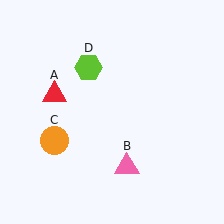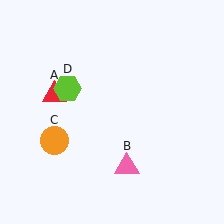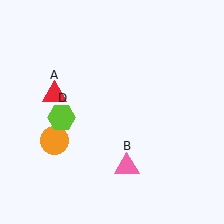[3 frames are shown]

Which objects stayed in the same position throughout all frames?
Red triangle (object A) and pink triangle (object B) and orange circle (object C) remained stationary.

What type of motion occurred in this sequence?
The lime hexagon (object D) rotated counterclockwise around the center of the scene.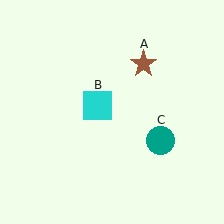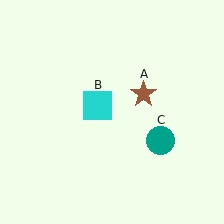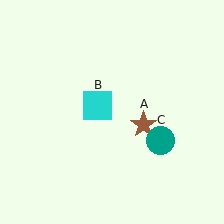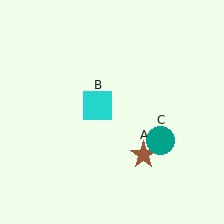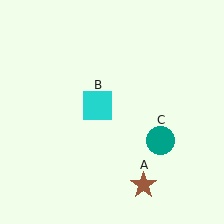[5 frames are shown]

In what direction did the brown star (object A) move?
The brown star (object A) moved down.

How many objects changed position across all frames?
1 object changed position: brown star (object A).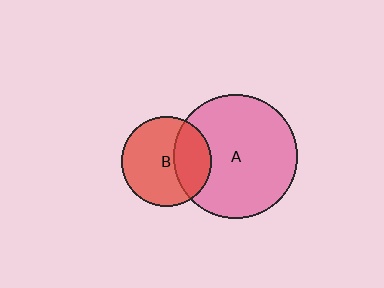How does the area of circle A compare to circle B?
Approximately 1.9 times.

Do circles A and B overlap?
Yes.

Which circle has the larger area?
Circle A (pink).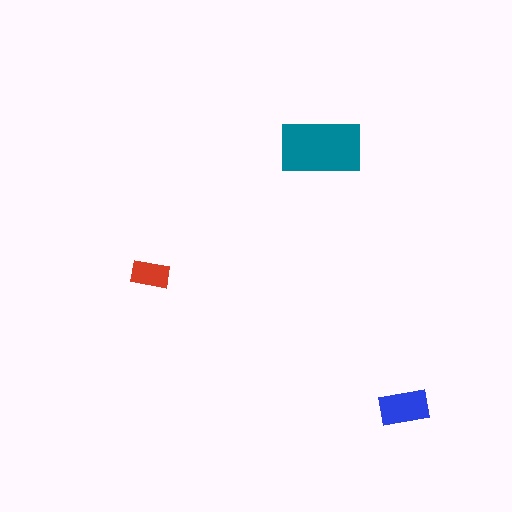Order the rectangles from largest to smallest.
the teal one, the blue one, the red one.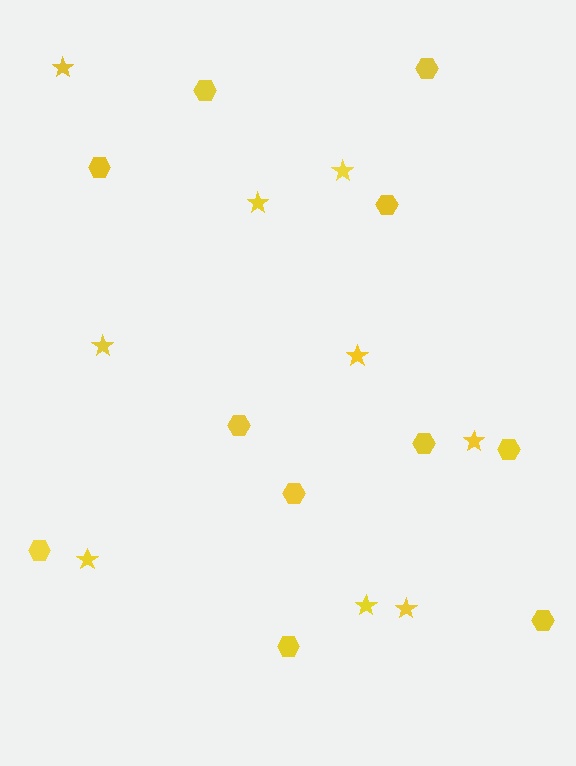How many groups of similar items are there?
There are 2 groups: one group of stars (9) and one group of hexagons (11).